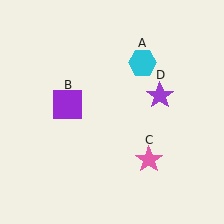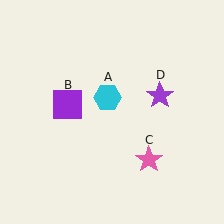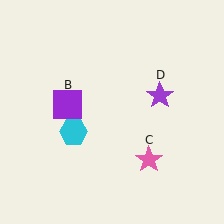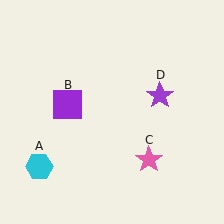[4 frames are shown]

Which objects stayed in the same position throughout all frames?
Purple square (object B) and pink star (object C) and purple star (object D) remained stationary.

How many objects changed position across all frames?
1 object changed position: cyan hexagon (object A).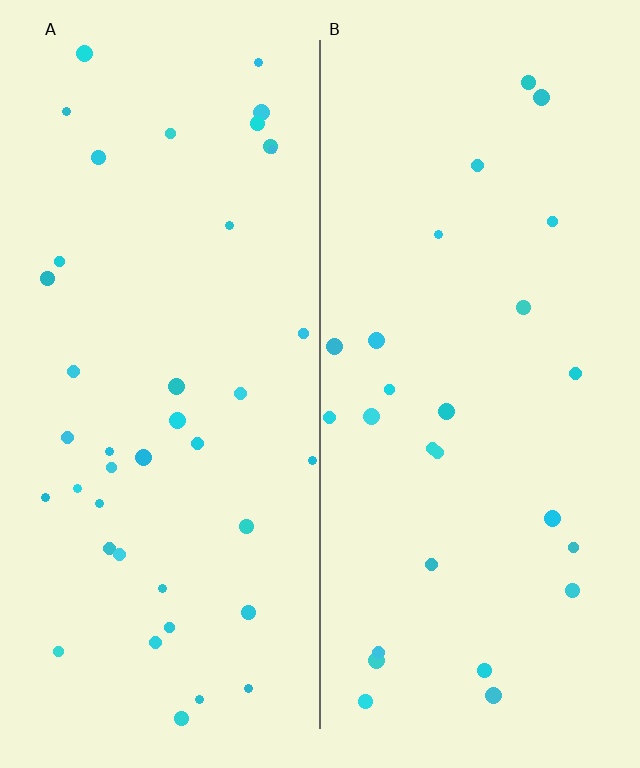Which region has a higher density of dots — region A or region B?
A (the left).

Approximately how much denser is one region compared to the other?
Approximately 1.5× — region A over region B.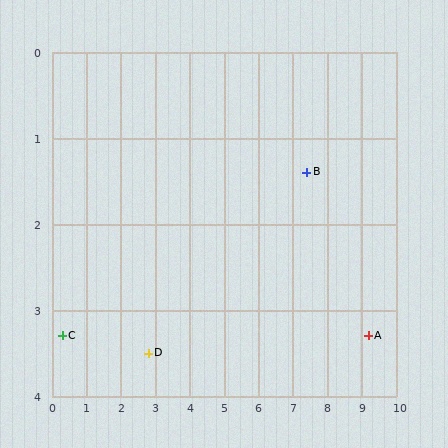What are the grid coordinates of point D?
Point D is at approximately (2.8, 3.5).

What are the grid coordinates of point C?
Point C is at approximately (0.3, 3.3).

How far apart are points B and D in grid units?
Points B and D are about 5.1 grid units apart.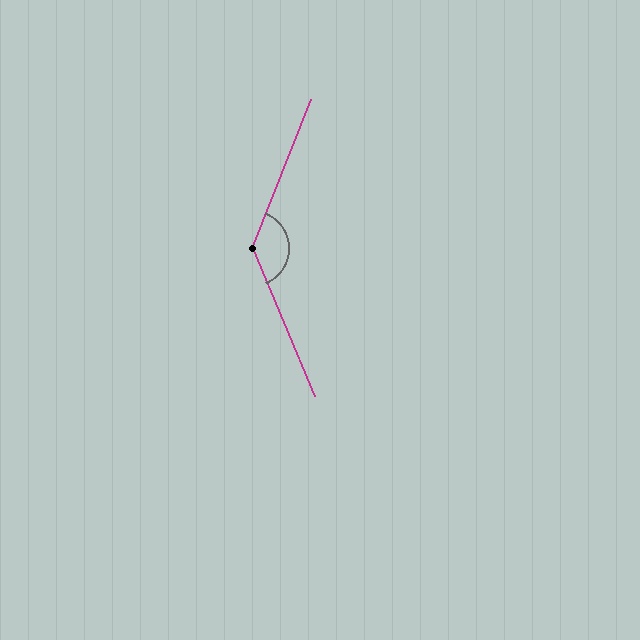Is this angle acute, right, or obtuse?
It is obtuse.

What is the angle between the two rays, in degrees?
Approximately 136 degrees.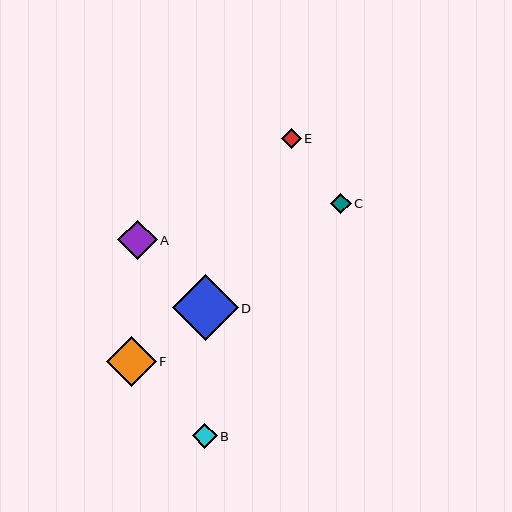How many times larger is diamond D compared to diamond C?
Diamond D is approximately 3.2 times the size of diamond C.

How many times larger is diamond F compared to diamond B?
Diamond F is approximately 2.0 times the size of diamond B.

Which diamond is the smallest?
Diamond E is the smallest with a size of approximately 20 pixels.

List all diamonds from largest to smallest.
From largest to smallest: D, F, A, B, C, E.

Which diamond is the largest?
Diamond D is the largest with a size of approximately 66 pixels.